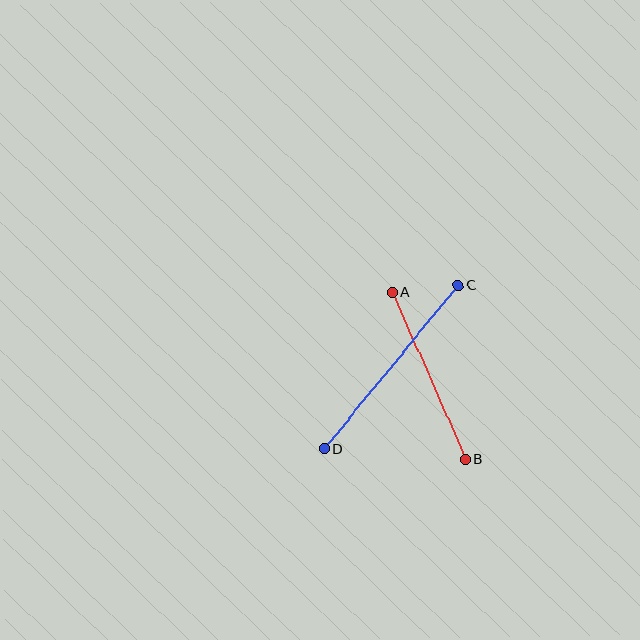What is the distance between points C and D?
The distance is approximately 211 pixels.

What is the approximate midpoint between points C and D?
The midpoint is at approximately (391, 367) pixels.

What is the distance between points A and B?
The distance is approximately 183 pixels.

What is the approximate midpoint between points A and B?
The midpoint is at approximately (429, 376) pixels.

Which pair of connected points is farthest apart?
Points C and D are farthest apart.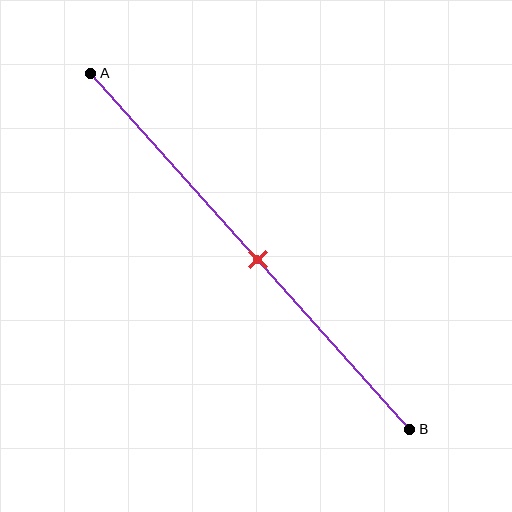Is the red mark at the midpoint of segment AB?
Yes, the mark is approximately at the midpoint.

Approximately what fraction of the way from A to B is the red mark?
The red mark is approximately 50% of the way from A to B.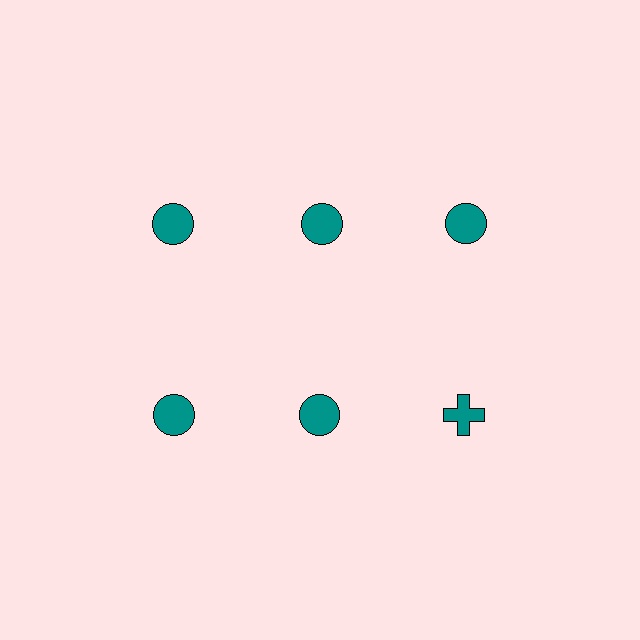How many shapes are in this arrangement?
There are 6 shapes arranged in a grid pattern.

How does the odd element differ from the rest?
It has a different shape: cross instead of circle.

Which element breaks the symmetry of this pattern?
The teal cross in the second row, center column breaks the symmetry. All other shapes are teal circles.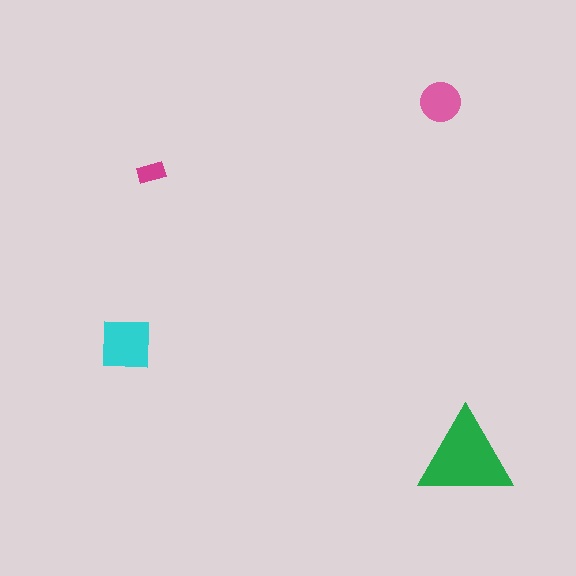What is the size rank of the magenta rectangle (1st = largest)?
4th.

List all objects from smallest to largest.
The magenta rectangle, the pink circle, the cyan square, the green triangle.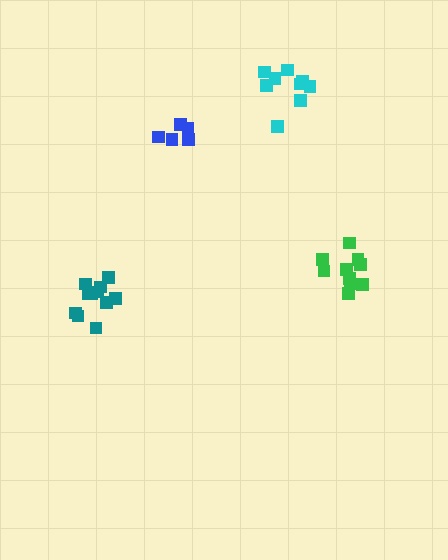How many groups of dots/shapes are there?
There are 4 groups.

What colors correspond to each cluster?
The clusters are colored: cyan, green, blue, teal.